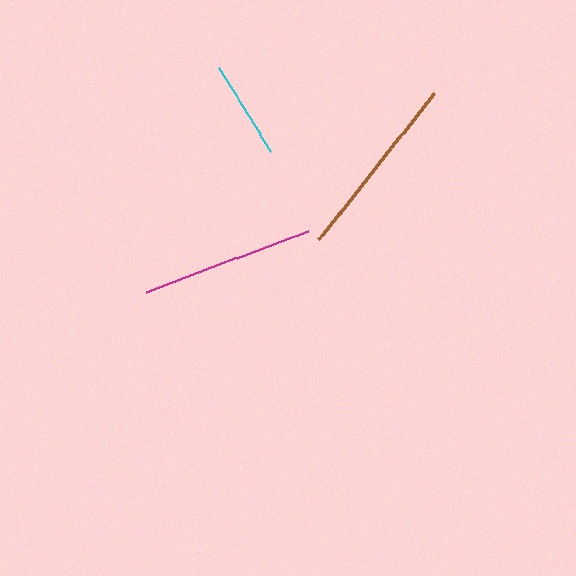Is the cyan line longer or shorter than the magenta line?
The magenta line is longer than the cyan line.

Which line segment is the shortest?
The cyan line is the shortest at approximately 99 pixels.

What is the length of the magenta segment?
The magenta segment is approximately 173 pixels long.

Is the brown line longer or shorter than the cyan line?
The brown line is longer than the cyan line.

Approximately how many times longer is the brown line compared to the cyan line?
The brown line is approximately 1.9 times the length of the cyan line.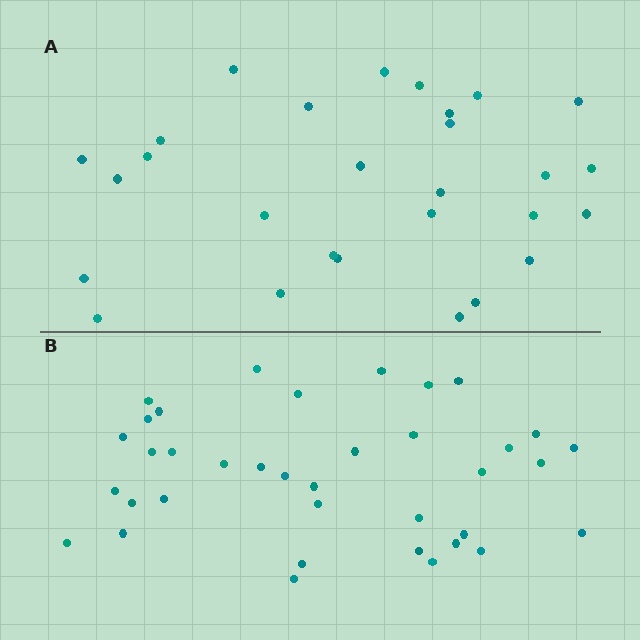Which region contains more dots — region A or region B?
Region B (the bottom region) has more dots.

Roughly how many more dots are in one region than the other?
Region B has roughly 8 or so more dots than region A.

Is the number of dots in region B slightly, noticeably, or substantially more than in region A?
Region B has noticeably more, but not dramatically so. The ratio is roughly 1.3 to 1.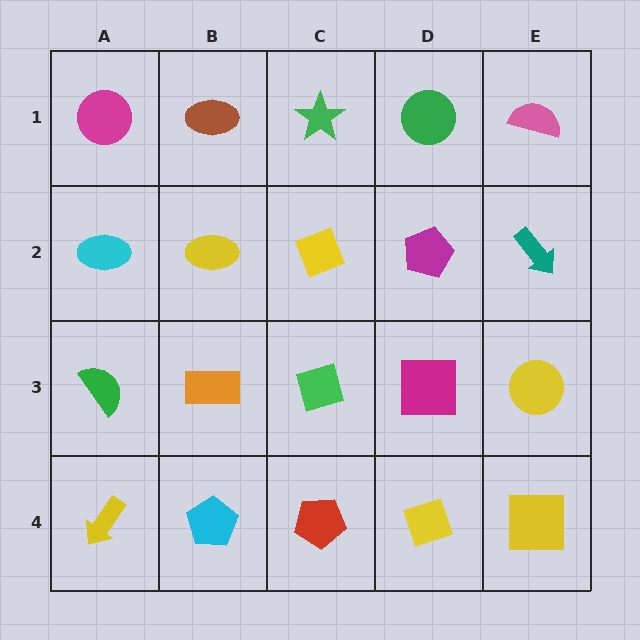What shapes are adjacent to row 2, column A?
A magenta circle (row 1, column A), a green semicircle (row 3, column A), a yellow ellipse (row 2, column B).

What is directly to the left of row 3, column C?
An orange rectangle.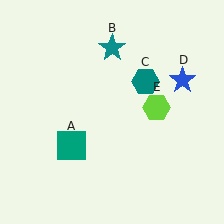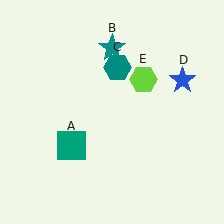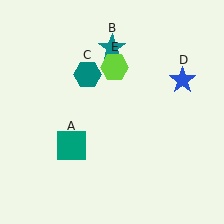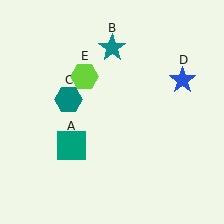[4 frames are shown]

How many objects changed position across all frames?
2 objects changed position: teal hexagon (object C), lime hexagon (object E).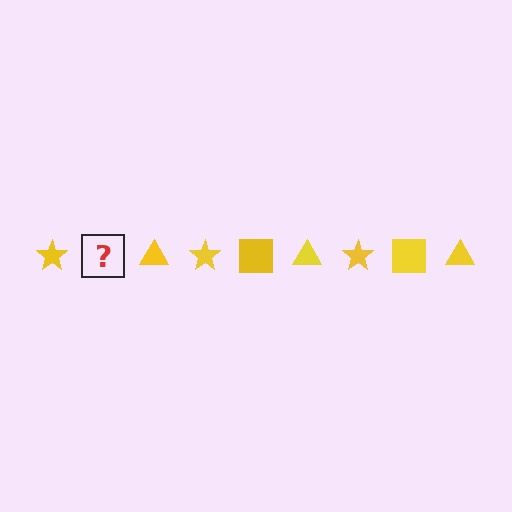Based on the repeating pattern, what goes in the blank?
The blank should be a yellow square.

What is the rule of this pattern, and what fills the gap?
The rule is that the pattern cycles through star, square, triangle shapes in yellow. The gap should be filled with a yellow square.